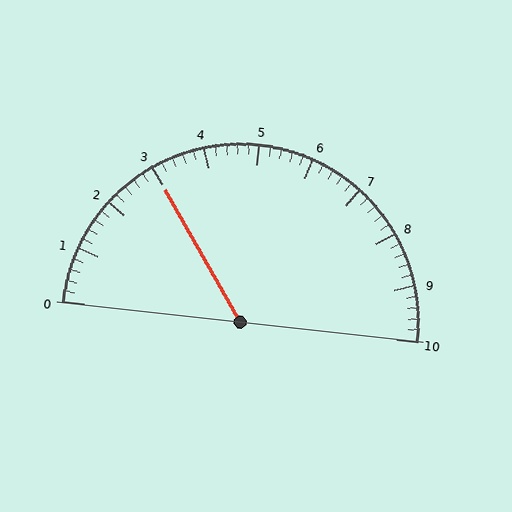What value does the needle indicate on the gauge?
The needle indicates approximately 3.0.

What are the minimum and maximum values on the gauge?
The gauge ranges from 0 to 10.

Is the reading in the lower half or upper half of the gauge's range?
The reading is in the lower half of the range (0 to 10).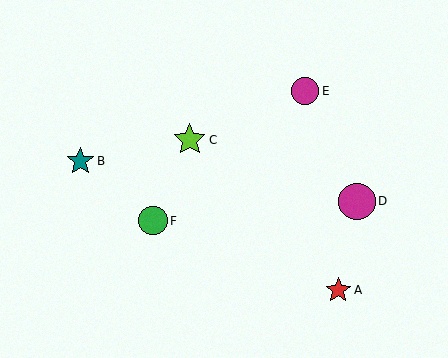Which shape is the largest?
The magenta circle (labeled D) is the largest.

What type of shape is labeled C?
Shape C is a lime star.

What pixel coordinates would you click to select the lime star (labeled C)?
Click at (190, 140) to select the lime star C.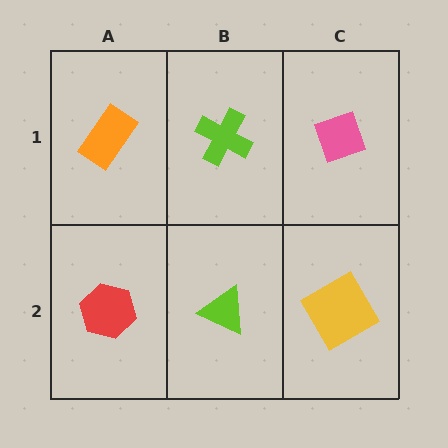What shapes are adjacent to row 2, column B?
A lime cross (row 1, column B), a red hexagon (row 2, column A), a yellow square (row 2, column C).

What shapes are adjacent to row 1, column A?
A red hexagon (row 2, column A), a lime cross (row 1, column B).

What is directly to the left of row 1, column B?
An orange rectangle.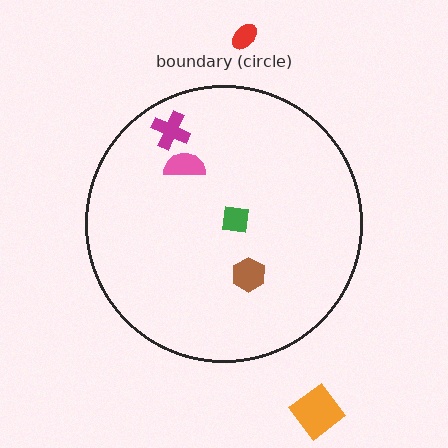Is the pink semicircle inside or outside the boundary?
Inside.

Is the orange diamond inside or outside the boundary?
Outside.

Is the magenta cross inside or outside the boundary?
Inside.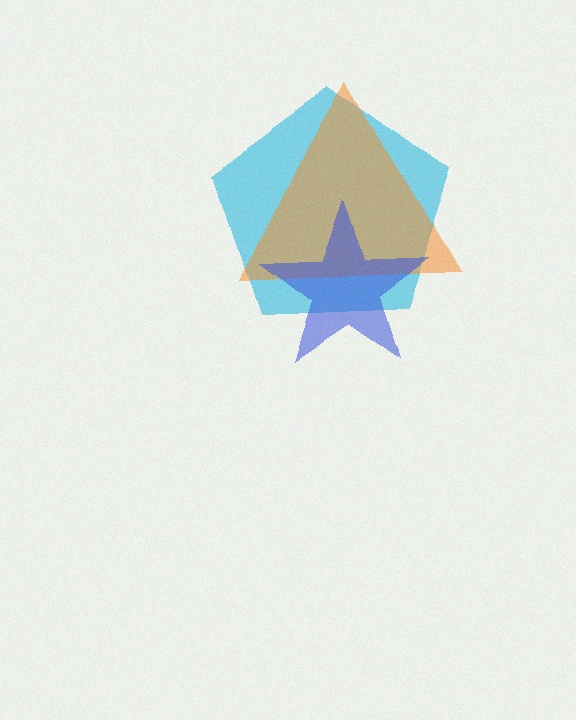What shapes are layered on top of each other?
The layered shapes are: a cyan pentagon, an orange triangle, a blue star.